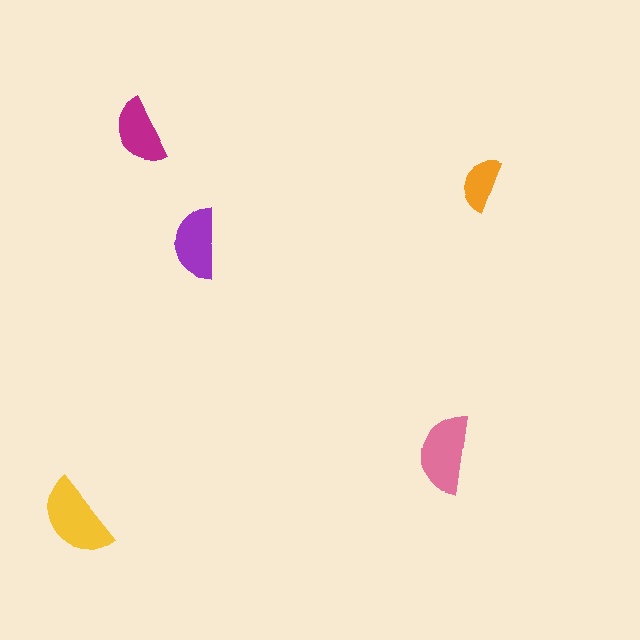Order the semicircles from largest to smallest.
the yellow one, the pink one, the purple one, the magenta one, the orange one.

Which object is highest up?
The magenta semicircle is topmost.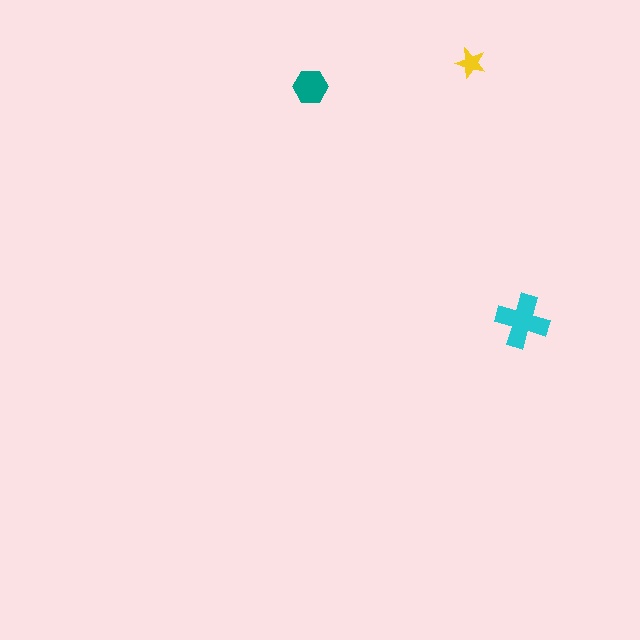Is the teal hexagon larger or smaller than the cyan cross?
Smaller.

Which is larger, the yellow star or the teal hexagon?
The teal hexagon.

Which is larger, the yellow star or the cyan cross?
The cyan cross.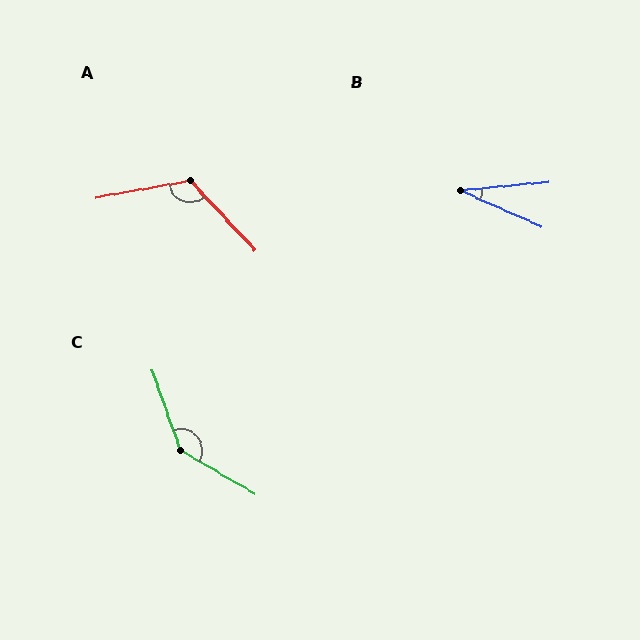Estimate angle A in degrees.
Approximately 122 degrees.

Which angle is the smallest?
B, at approximately 30 degrees.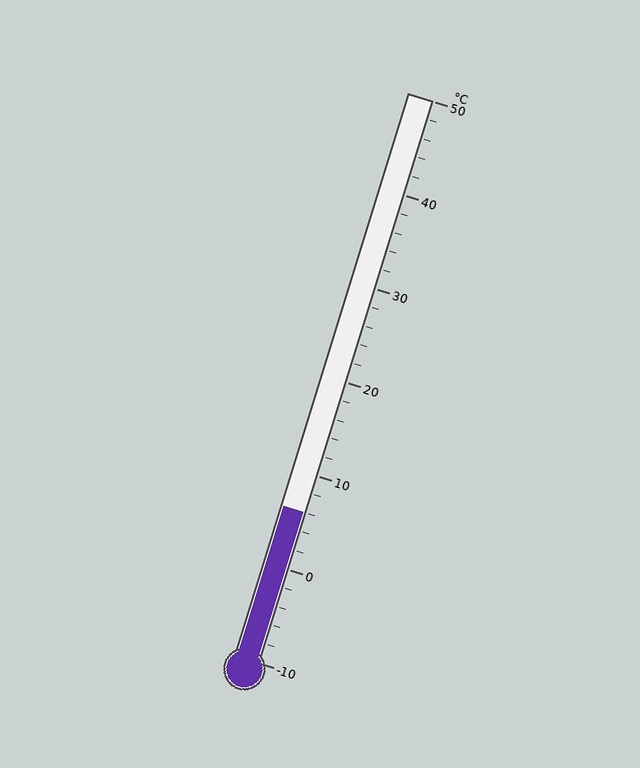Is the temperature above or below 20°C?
The temperature is below 20°C.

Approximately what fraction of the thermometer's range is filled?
The thermometer is filled to approximately 25% of its range.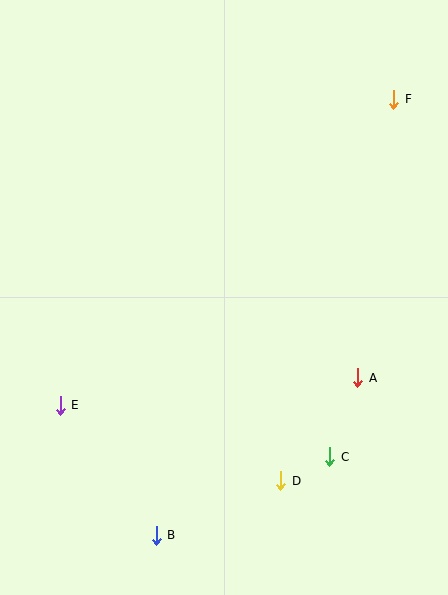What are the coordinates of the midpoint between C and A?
The midpoint between C and A is at (344, 417).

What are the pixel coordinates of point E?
Point E is at (60, 405).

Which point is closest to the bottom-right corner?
Point C is closest to the bottom-right corner.